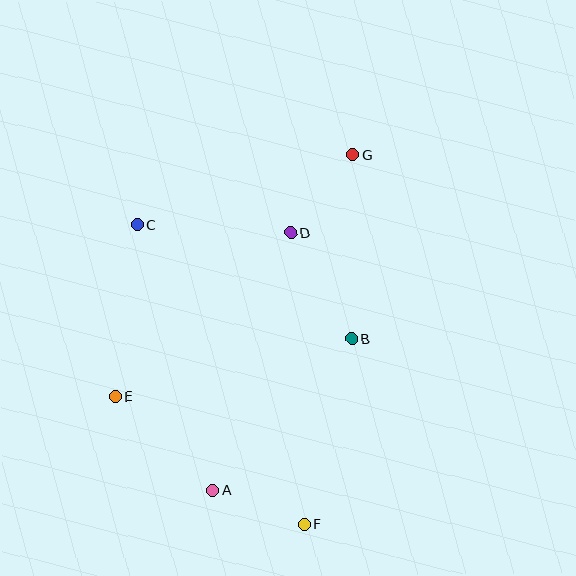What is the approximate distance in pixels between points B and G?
The distance between B and G is approximately 184 pixels.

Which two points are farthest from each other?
Points F and G are farthest from each other.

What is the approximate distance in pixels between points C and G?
The distance between C and G is approximately 226 pixels.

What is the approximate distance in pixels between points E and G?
The distance between E and G is approximately 339 pixels.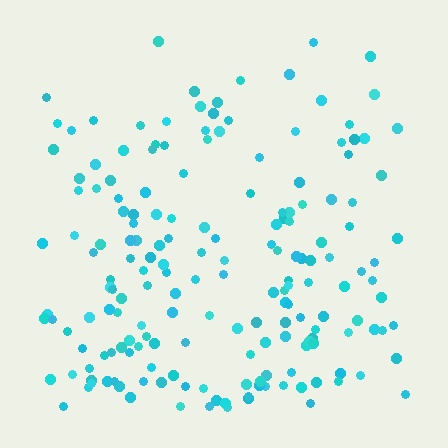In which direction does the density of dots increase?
From top to bottom, with the bottom side densest.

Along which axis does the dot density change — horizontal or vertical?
Vertical.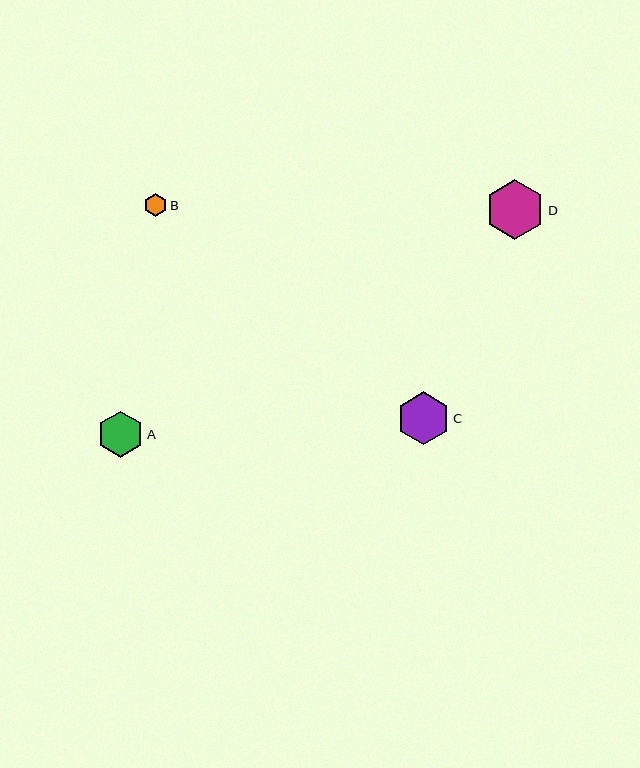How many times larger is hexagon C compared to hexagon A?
Hexagon C is approximately 1.2 times the size of hexagon A.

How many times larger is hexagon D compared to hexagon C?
Hexagon D is approximately 1.1 times the size of hexagon C.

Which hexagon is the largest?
Hexagon D is the largest with a size of approximately 59 pixels.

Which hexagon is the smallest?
Hexagon B is the smallest with a size of approximately 23 pixels.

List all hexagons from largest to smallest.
From largest to smallest: D, C, A, B.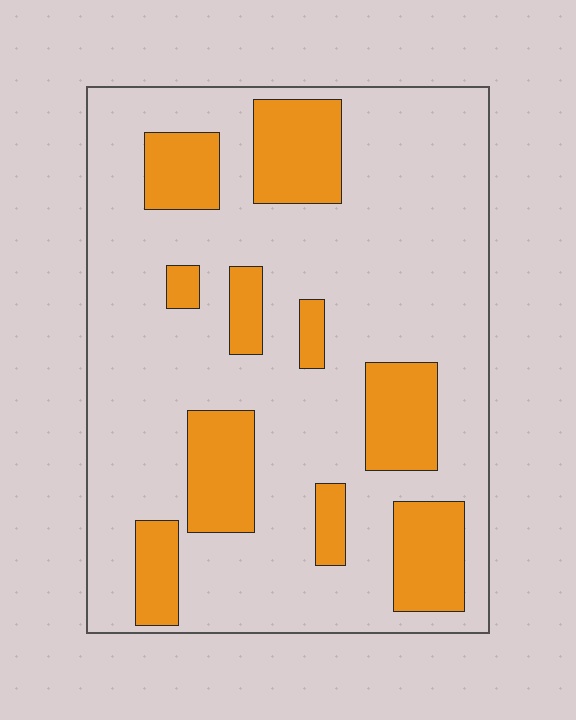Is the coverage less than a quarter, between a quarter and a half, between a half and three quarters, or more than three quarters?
Less than a quarter.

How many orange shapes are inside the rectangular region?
10.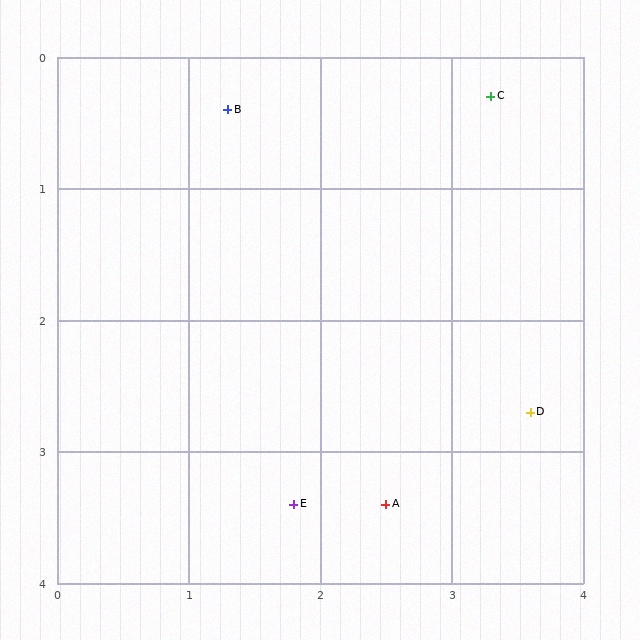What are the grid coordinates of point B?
Point B is at approximately (1.3, 0.4).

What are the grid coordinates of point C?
Point C is at approximately (3.3, 0.3).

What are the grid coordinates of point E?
Point E is at approximately (1.8, 3.4).